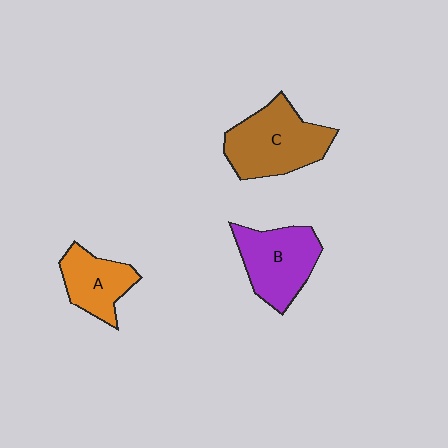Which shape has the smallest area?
Shape A (orange).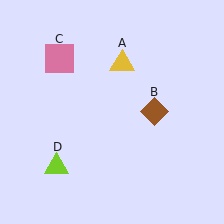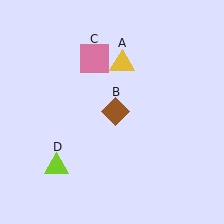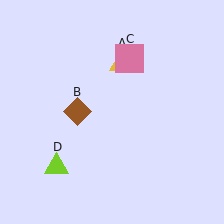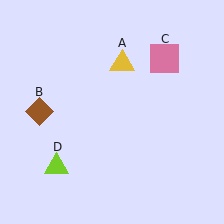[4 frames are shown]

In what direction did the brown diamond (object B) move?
The brown diamond (object B) moved left.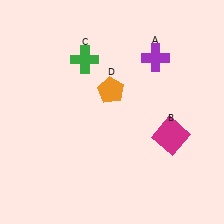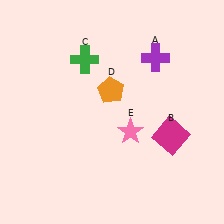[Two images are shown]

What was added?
A pink star (E) was added in Image 2.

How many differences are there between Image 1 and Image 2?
There is 1 difference between the two images.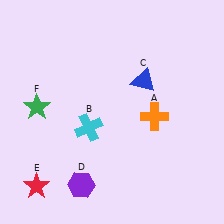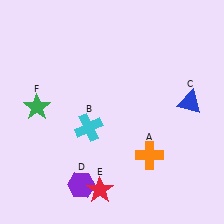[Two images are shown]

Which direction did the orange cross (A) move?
The orange cross (A) moved down.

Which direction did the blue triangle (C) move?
The blue triangle (C) moved right.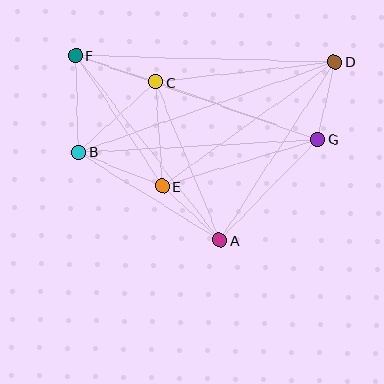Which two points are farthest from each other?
Points B and D are farthest from each other.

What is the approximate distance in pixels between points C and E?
The distance between C and E is approximately 105 pixels.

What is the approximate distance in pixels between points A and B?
The distance between A and B is approximately 166 pixels.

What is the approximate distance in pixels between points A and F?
The distance between A and F is approximately 234 pixels.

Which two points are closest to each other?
Points A and E are closest to each other.